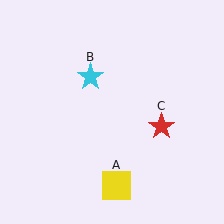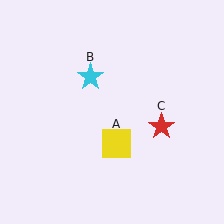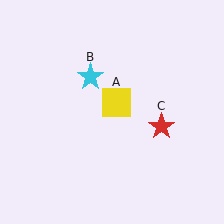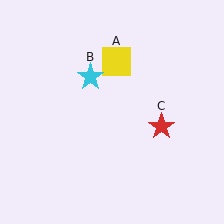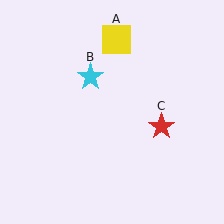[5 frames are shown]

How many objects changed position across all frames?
1 object changed position: yellow square (object A).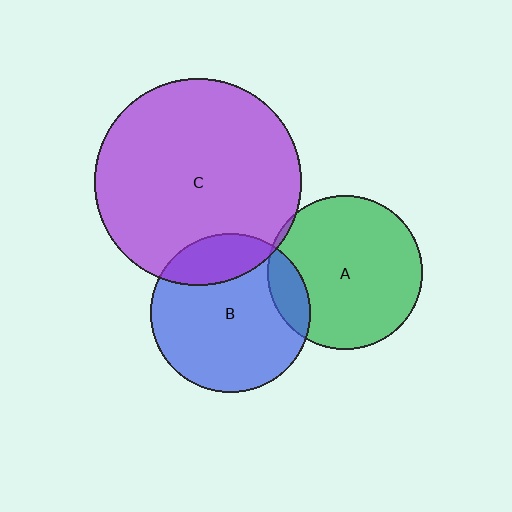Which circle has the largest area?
Circle C (purple).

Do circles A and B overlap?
Yes.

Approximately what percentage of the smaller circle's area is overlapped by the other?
Approximately 15%.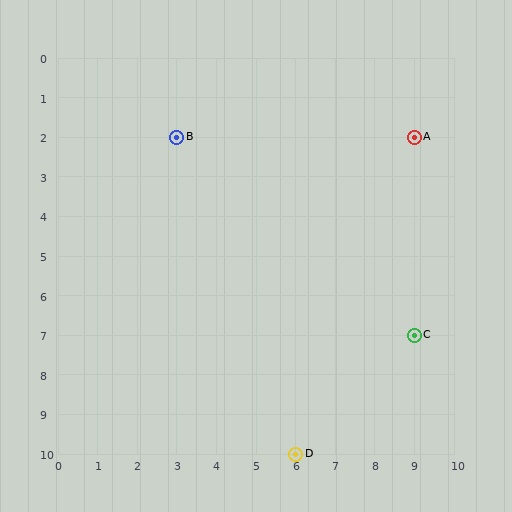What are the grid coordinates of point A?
Point A is at grid coordinates (9, 2).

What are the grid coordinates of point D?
Point D is at grid coordinates (6, 10).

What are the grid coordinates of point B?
Point B is at grid coordinates (3, 2).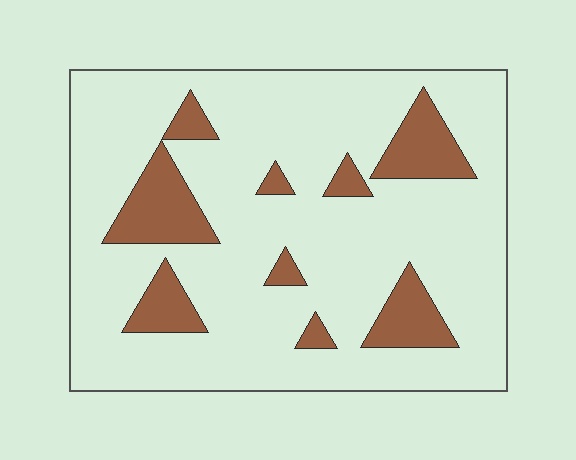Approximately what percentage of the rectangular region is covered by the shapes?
Approximately 15%.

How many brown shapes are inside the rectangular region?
9.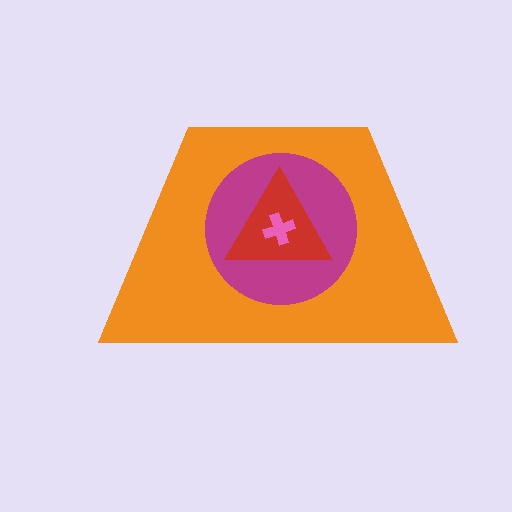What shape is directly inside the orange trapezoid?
The magenta circle.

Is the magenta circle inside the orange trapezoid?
Yes.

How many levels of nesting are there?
4.